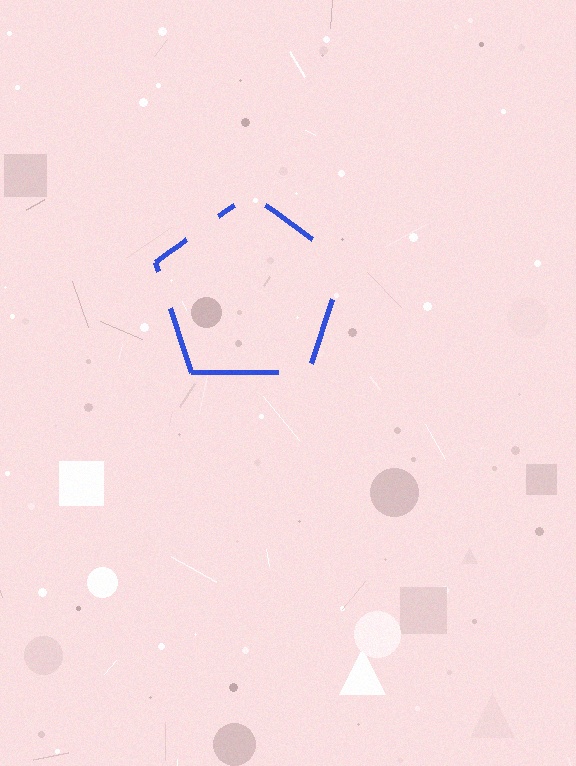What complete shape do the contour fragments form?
The contour fragments form a pentagon.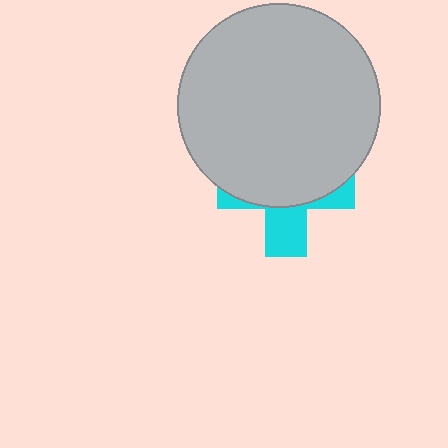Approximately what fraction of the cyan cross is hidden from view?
Roughly 65% of the cyan cross is hidden behind the light gray circle.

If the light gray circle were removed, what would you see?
You would see the complete cyan cross.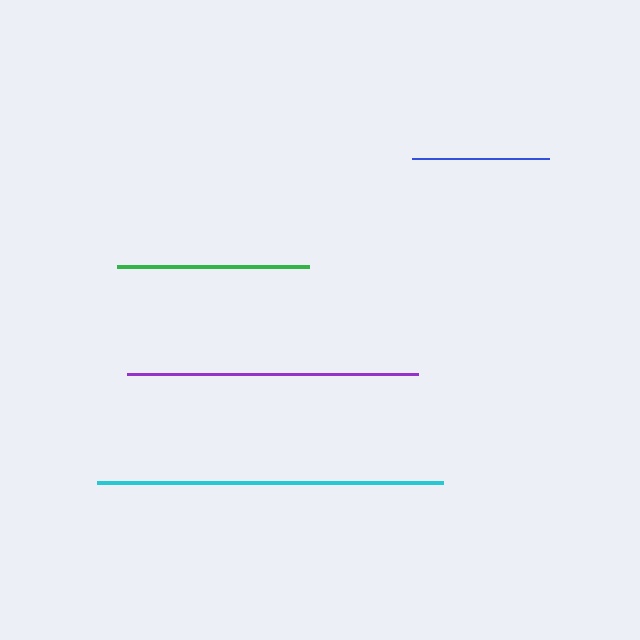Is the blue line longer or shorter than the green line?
The green line is longer than the blue line.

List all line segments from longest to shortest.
From longest to shortest: cyan, purple, green, blue.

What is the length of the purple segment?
The purple segment is approximately 290 pixels long.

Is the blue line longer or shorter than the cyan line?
The cyan line is longer than the blue line.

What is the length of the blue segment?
The blue segment is approximately 137 pixels long.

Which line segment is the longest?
The cyan line is the longest at approximately 347 pixels.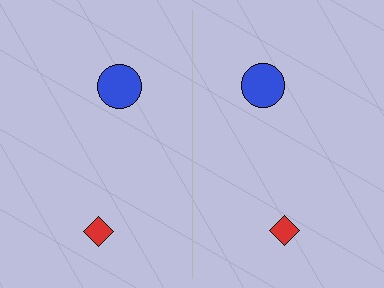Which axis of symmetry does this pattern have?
The pattern has a vertical axis of symmetry running through the center of the image.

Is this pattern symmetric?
Yes, this pattern has bilateral (reflection) symmetry.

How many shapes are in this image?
There are 4 shapes in this image.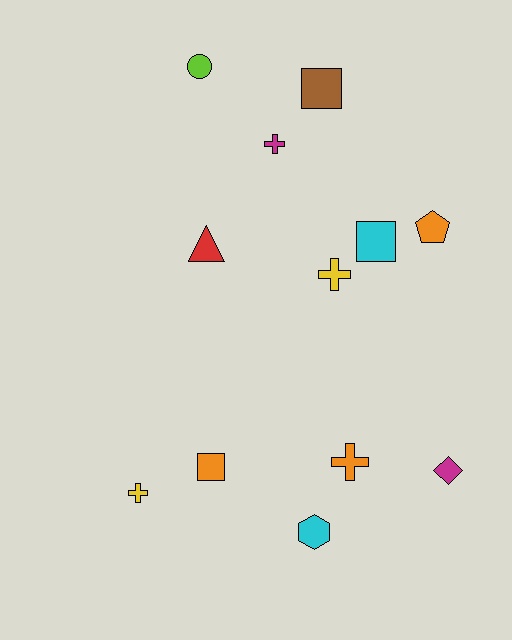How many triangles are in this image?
There is 1 triangle.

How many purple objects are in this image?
There are no purple objects.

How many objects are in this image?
There are 12 objects.